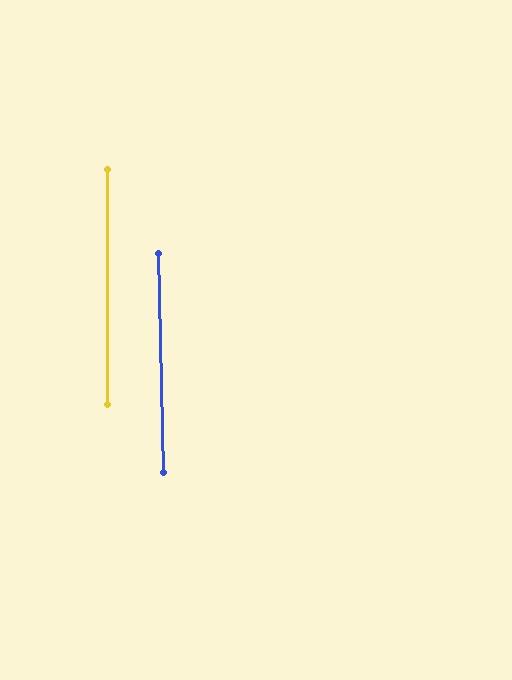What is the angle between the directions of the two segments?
Approximately 1 degree.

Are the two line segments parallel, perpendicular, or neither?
Parallel — their directions differ by only 1.2°.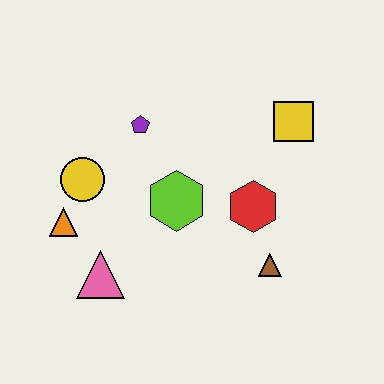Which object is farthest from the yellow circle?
The yellow square is farthest from the yellow circle.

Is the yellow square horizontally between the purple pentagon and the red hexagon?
No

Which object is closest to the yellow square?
The red hexagon is closest to the yellow square.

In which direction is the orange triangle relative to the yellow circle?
The orange triangle is below the yellow circle.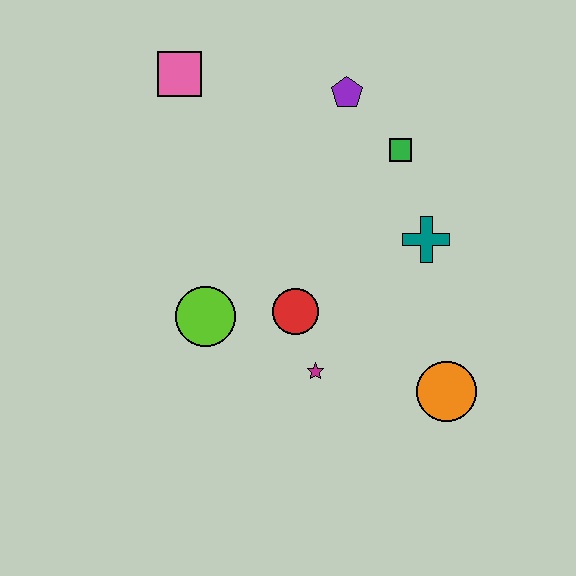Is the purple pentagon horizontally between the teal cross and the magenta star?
Yes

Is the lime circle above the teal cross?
No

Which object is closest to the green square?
The purple pentagon is closest to the green square.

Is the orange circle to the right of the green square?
Yes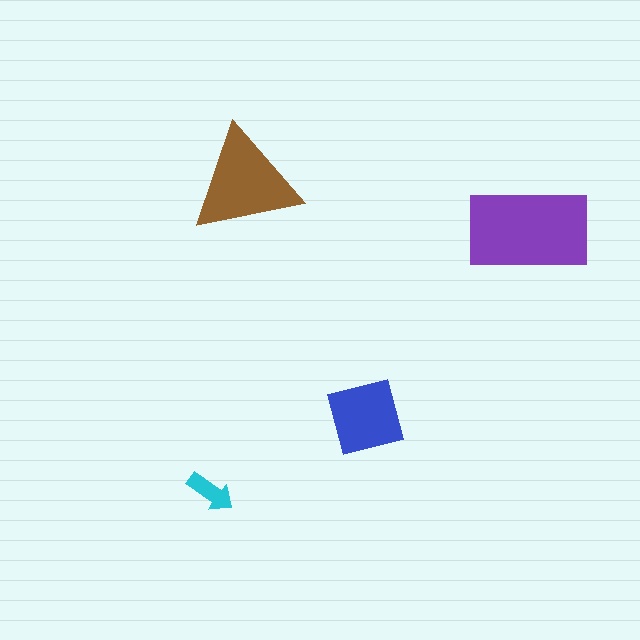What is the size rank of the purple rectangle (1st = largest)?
1st.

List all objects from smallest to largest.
The cyan arrow, the blue square, the brown triangle, the purple rectangle.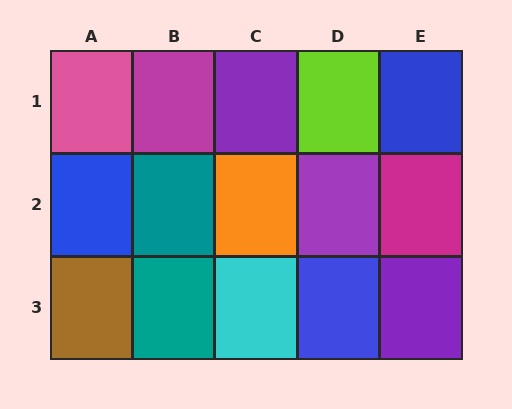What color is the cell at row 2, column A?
Blue.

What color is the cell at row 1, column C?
Purple.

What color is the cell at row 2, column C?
Orange.